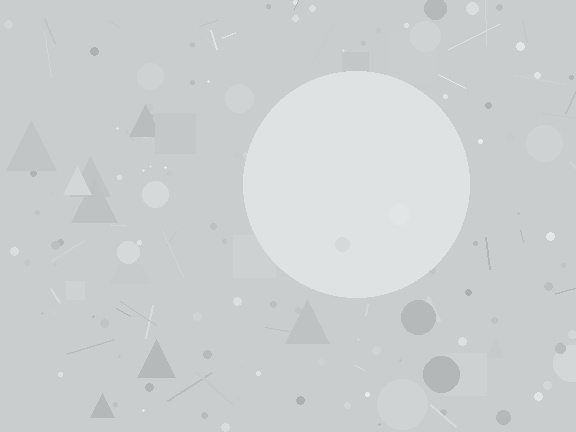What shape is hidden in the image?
A circle is hidden in the image.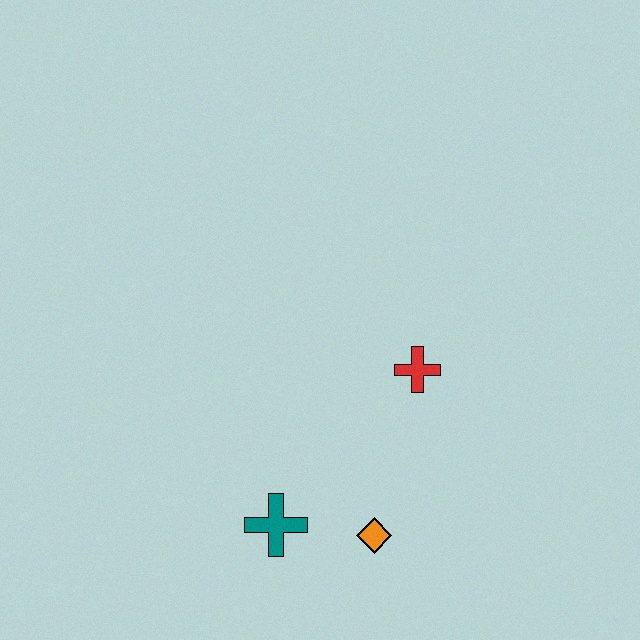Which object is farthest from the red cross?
The teal cross is farthest from the red cross.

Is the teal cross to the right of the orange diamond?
No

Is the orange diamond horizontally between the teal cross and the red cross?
Yes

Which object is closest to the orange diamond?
The teal cross is closest to the orange diamond.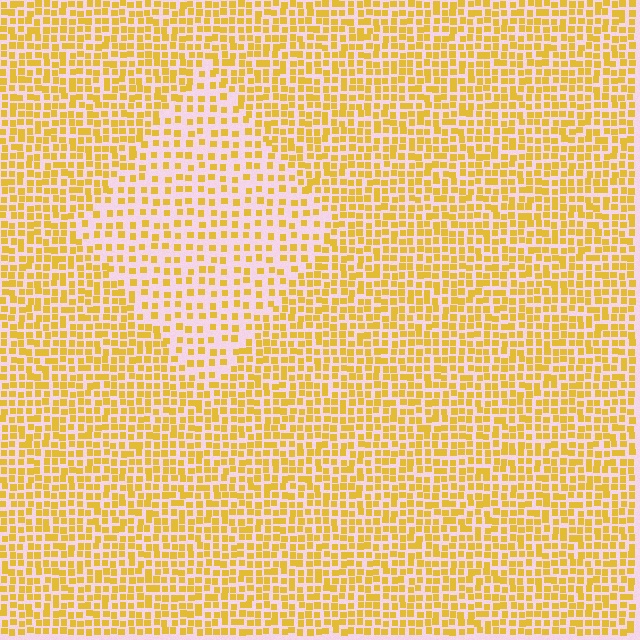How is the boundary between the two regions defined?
The boundary is defined by a change in element density (approximately 1.8x ratio). All elements are the same color, size, and shape.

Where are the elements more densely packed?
The elements are more densely packed outside the diamond boundary.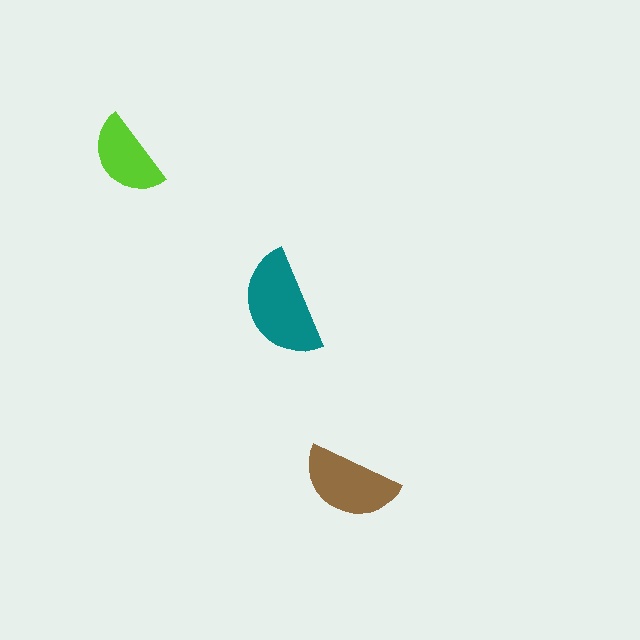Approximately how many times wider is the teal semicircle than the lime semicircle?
About 1.5 times wider.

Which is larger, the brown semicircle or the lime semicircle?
The brown one.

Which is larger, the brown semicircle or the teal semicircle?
The teal one.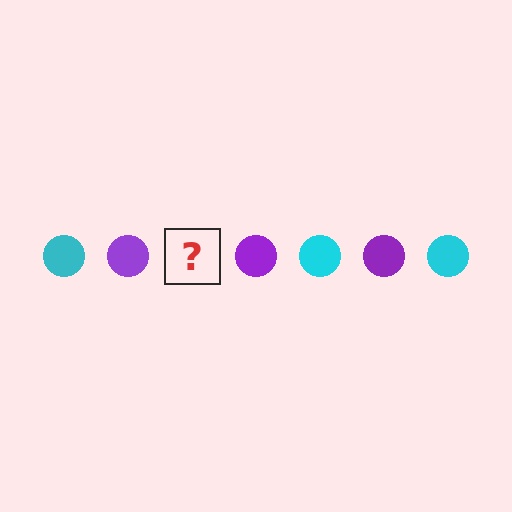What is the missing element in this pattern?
The missing element is a cyan circle.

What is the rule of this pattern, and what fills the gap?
The rule is that the pattern cycles through cyan, purple circles. The gap should be filled with a cyan circle.